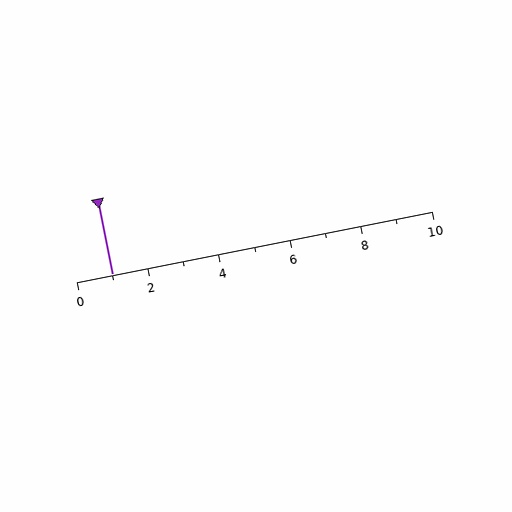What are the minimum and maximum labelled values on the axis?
The axis runs from 0 to 10.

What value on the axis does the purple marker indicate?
The marker indicates approximately 1.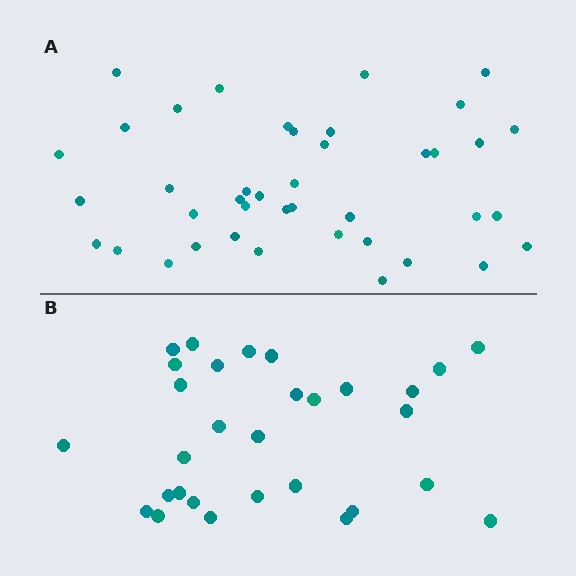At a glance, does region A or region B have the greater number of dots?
Region A (the top region) has more dots.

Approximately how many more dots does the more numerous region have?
Region A has roughly 12 or so more dots than region B.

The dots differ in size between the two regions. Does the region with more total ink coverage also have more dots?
No. Region B has more total ink coverage because its dots are larger, but region A actually contains more individual dots. Total area can be misleading — the number of items is what matters here.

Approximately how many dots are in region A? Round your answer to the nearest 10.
About 40 dots. (The exact count is 41, which rounds to 40.)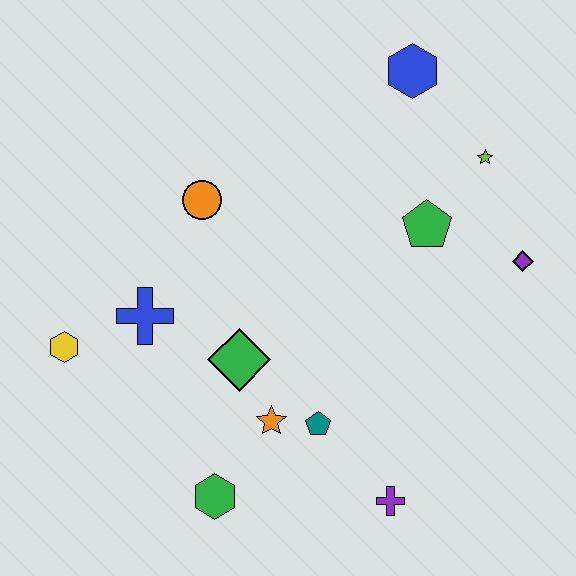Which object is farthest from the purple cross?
The blue hexagon is farthest from the purple cross.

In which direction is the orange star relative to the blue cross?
The orange star is to the right of the blue cross.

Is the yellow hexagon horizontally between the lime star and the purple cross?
No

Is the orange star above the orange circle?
No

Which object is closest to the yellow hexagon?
The blue cross is closest to the yellow hexagon.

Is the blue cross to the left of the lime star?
Yes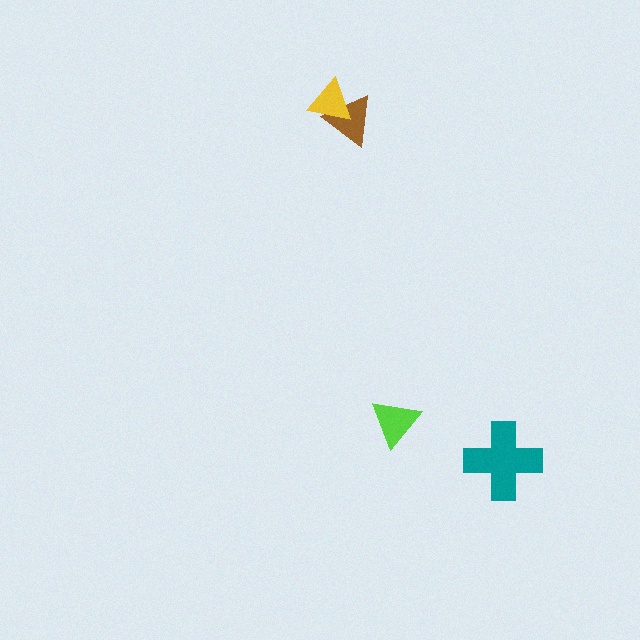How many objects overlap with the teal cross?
0 objects overlap with the teal cross.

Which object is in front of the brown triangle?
The yellow triangle is in front of the brown triangle.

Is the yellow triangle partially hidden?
No, no other shape covers it.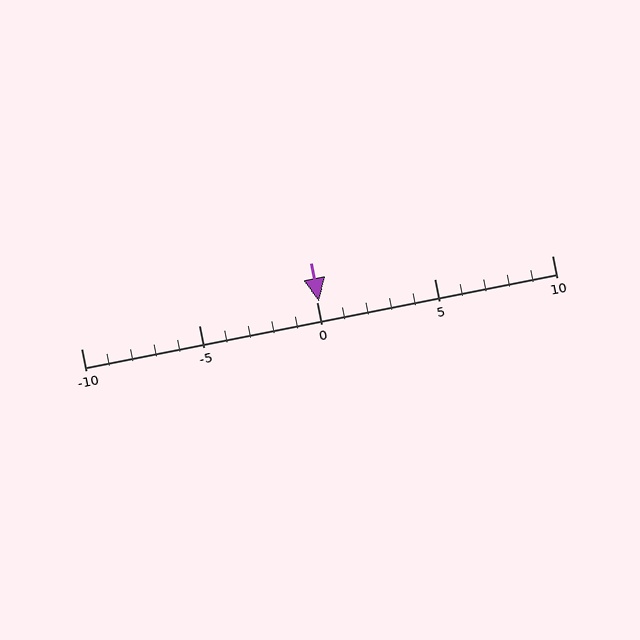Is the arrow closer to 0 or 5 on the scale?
The arrow is closer to 0.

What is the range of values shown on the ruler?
The ruler shows values from -10 to 10.